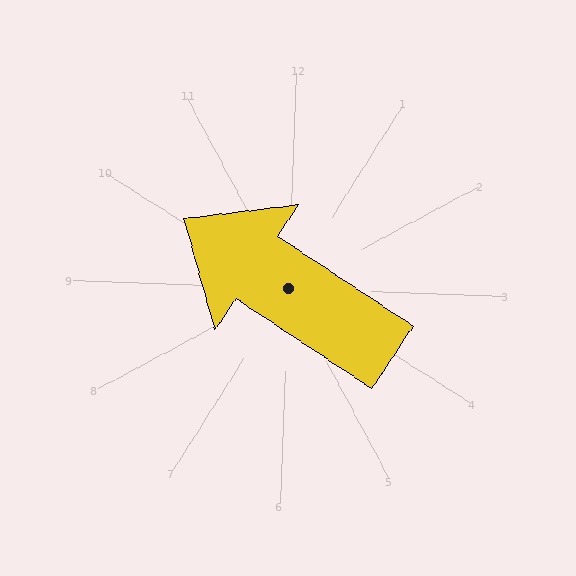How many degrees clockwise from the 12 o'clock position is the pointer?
Approximately 301 degrees.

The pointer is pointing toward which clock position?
Roughly 10 o'clock.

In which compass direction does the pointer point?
Northwest.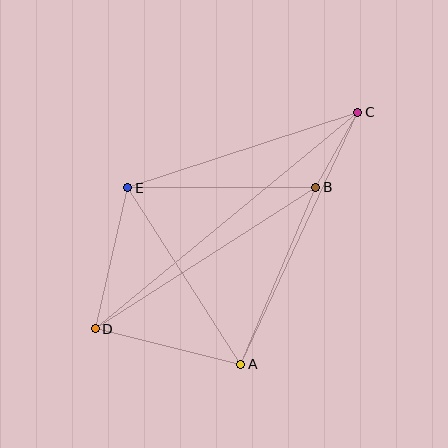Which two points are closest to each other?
Points B and C are closest to each other.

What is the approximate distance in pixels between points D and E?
The distance between D and E is approximately 145 pixels.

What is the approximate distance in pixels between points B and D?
The distance between B and D is approximately 262 pixels.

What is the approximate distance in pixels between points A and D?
The distance between A and D is approximately 150 pixels.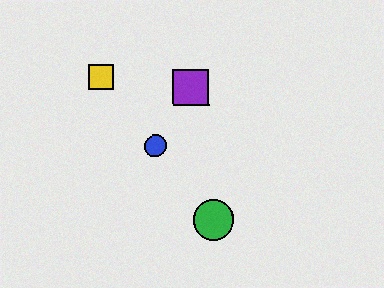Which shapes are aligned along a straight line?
The red circle, the blue circle, the green circle, the yellow square are aligned along a straight line.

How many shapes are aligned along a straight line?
4 shapes (the red circle, the blue circle, the green circle, the yellow square) are aligned along a straight line.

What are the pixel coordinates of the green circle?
The green circle is at (213, 220).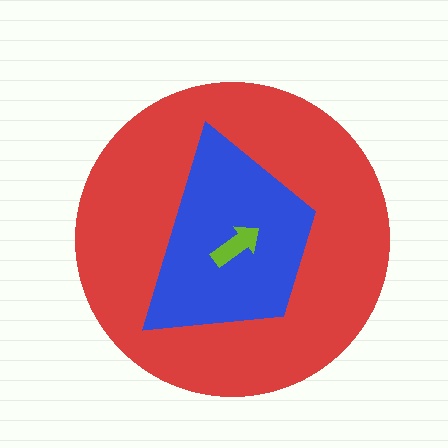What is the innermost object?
The lime arrow.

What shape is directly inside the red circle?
The blue trapezoid.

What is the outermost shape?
The red circle.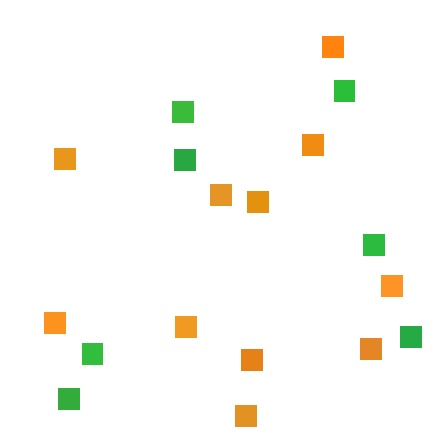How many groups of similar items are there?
There are 2 groups: one group of green squares (7) and one group of orange squares (11).